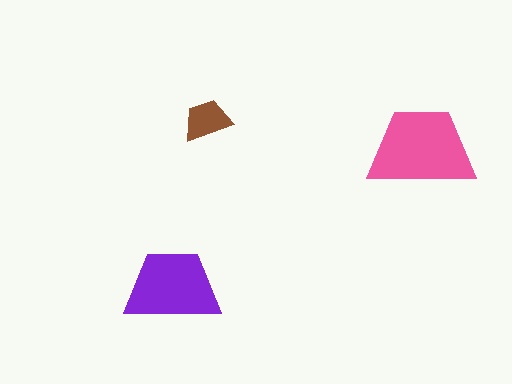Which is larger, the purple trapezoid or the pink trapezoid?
The pink one.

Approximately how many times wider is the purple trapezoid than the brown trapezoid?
About 2 times wider.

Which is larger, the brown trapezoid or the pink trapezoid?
The pink one.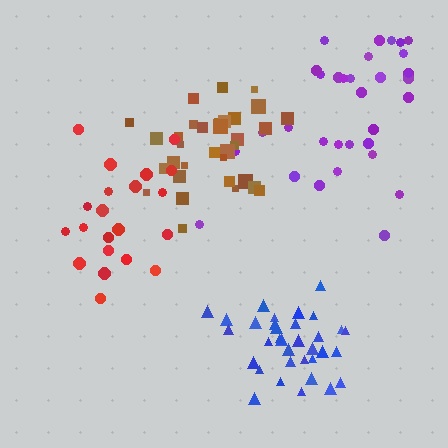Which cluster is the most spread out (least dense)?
Purple.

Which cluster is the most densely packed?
Blue.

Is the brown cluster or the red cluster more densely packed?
Brown.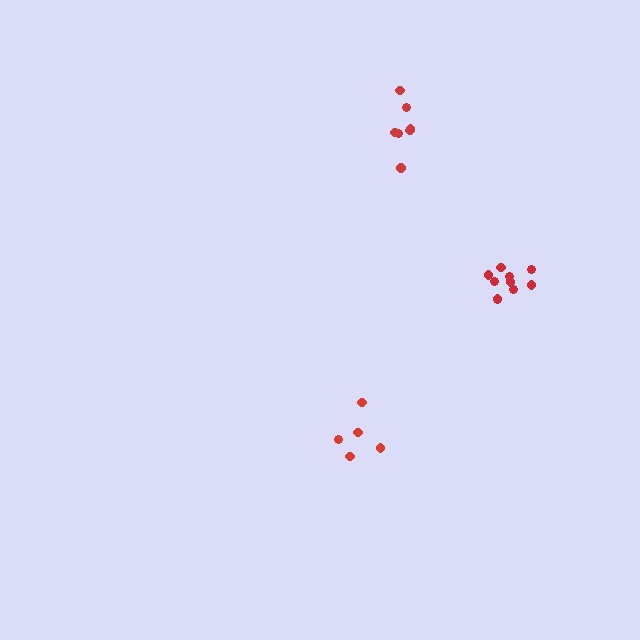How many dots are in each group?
Group 1: 5 dots, Group 2: 10 dots, Group 3: 7 dots (22 total).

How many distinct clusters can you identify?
There are 3 distinct clusters.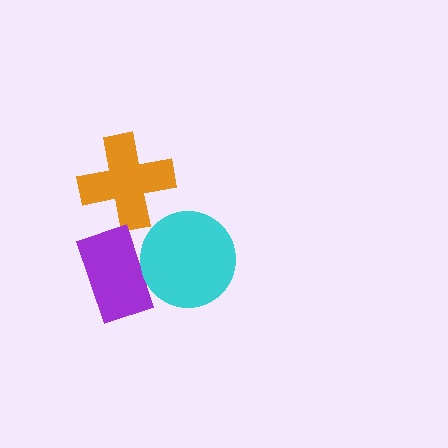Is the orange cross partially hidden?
No, no other shape covers it.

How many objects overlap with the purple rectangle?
1 object overlaps with the purple rectangle.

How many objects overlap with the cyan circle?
1 object overlaps with the cyan circle.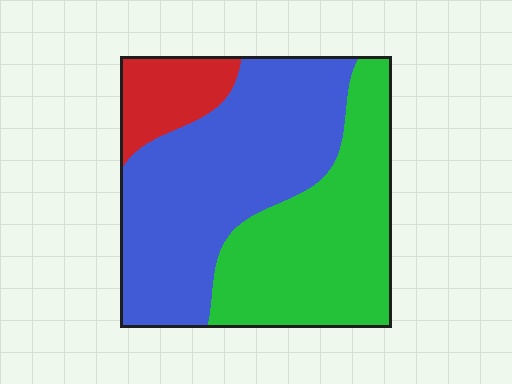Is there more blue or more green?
Blue.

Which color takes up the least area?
Red, at roughly 10%.